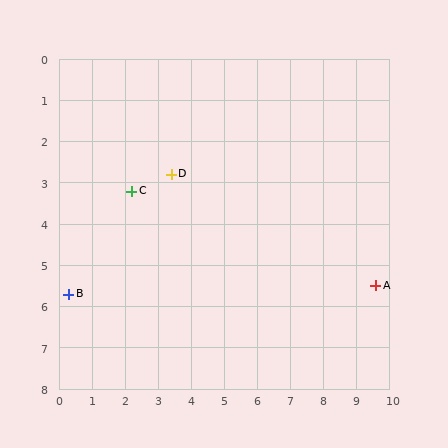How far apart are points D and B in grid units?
Points D and B are about 4.2 grid units apart.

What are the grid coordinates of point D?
Point D is at approximately (3.4, 2.8).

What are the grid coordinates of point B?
Point B is at approximately (0.3, 5.7).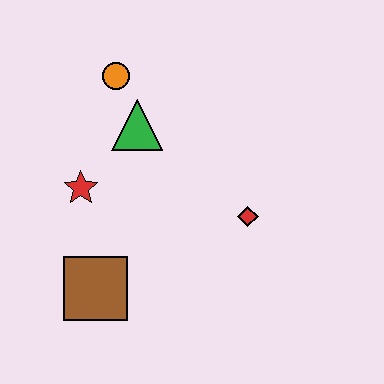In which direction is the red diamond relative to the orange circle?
The red diamond is below the orange circle.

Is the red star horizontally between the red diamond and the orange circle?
No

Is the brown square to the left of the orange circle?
Yes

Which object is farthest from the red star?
The red diamond is farthest from the red star.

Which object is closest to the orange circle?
The green triangle is closest to the orange circle.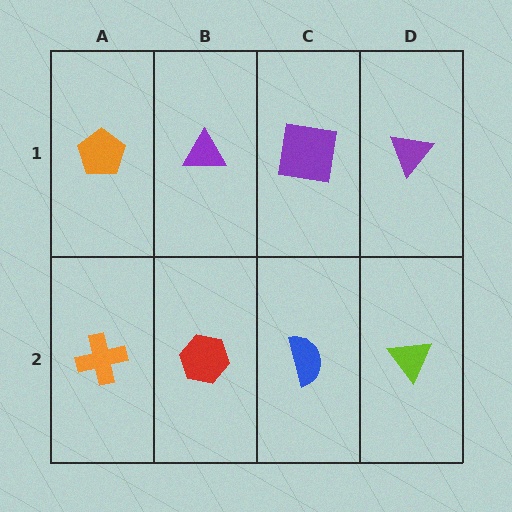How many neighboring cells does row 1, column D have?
2.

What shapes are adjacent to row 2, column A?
An orange pentagon (row 1, column A), a red hexagon (row 2, column B).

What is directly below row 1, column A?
An orange cross.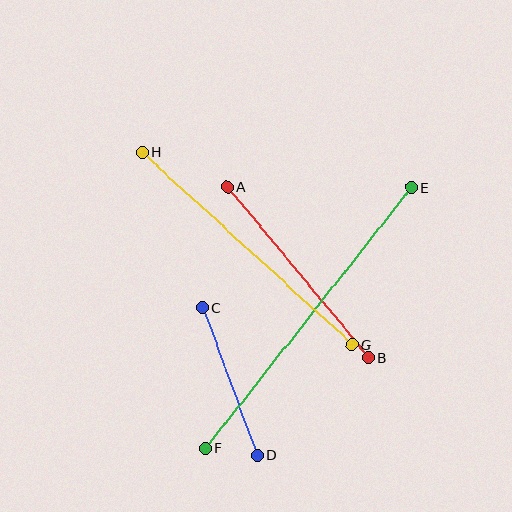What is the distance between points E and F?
The distance is approximately 333 pixels.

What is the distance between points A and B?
The distance is approximately 222 pixels.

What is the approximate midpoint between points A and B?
The midpoint is at approximately (298, 272) pixels.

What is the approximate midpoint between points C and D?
The midpoint is at approximately (230, 381) pixels.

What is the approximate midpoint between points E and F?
The midpoint is at approximately (308, 318) pixels.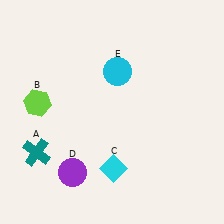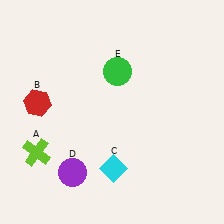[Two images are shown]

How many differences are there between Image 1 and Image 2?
There are 3 differences between the two images.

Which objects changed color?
A changed from teal to lime. B changed from lime to red. E changed from cyan to green.